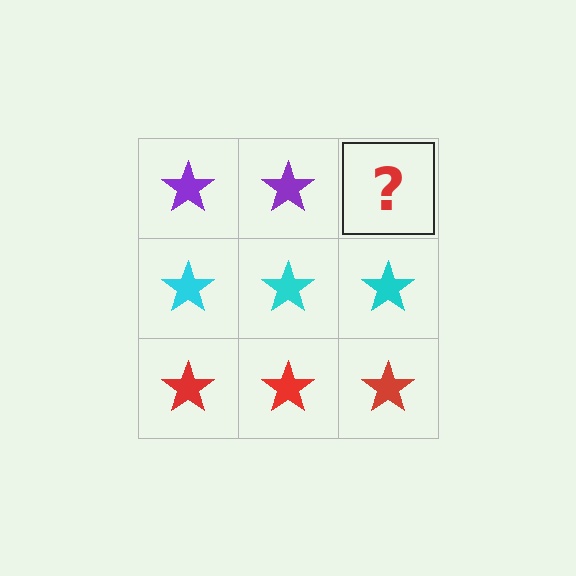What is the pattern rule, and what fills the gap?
The rule is that each row has a consistent color. The gap should be filled with a purple star.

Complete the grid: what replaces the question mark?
The question mark should be replaced with a purple star.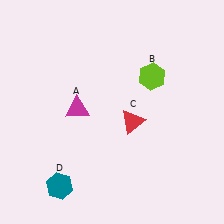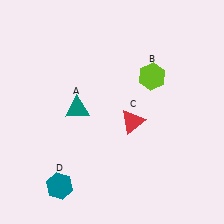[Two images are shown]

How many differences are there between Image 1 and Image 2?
There is 1 difference between the two images.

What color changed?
The triangle (A) changed from magenta in Image 1 to teal in Image 2.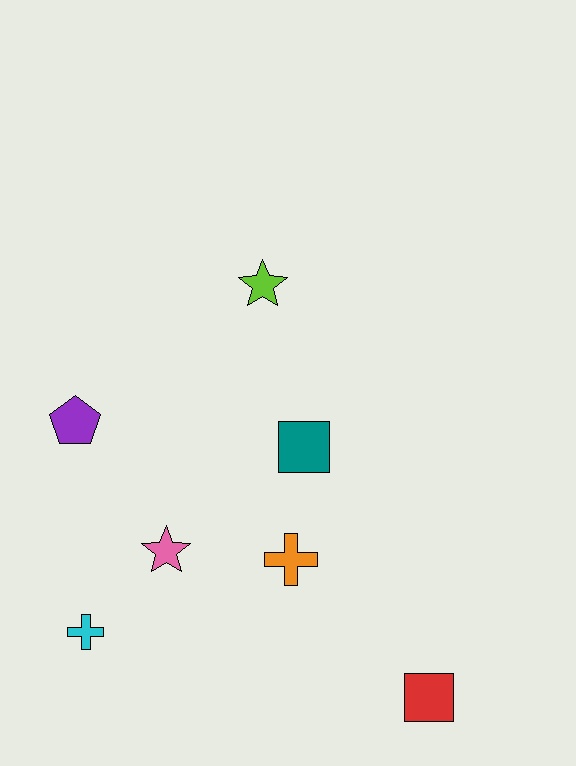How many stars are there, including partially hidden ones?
There are 2 stars.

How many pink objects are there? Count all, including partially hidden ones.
There is 1 pink object.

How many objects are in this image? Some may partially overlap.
There are 7 objects.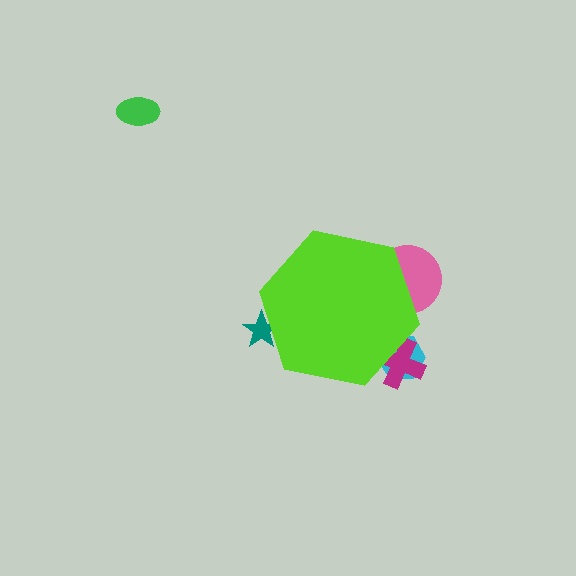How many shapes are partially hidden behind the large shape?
4 shapes are partially hidden.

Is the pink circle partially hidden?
Yes, the pink circle is partially hidden behind the lime hexagon.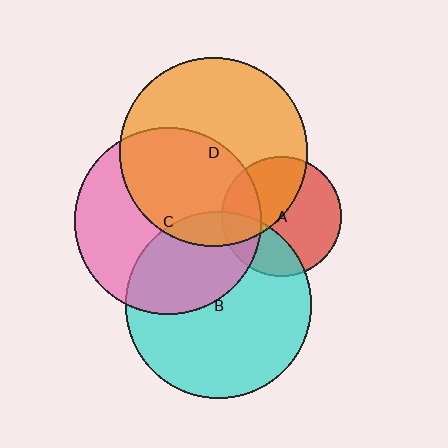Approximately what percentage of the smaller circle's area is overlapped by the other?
Approximately 30%.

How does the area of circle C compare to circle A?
Approximately 2.4 times.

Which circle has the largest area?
Circle D (orange).